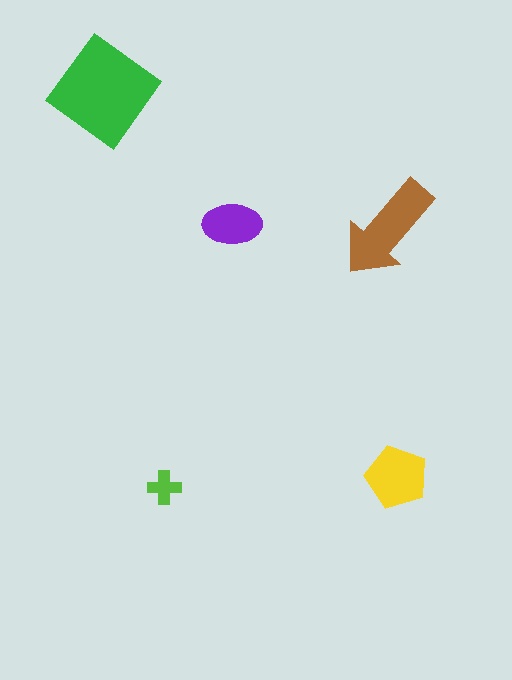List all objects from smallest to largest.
The lime cross, the purple ellipse, the yellow pentagon, the brown arrow, the green diamond.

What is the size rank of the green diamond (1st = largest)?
1st.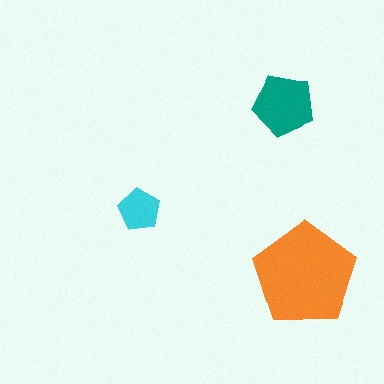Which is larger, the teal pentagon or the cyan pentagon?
The teal one.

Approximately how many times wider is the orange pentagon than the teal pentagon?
About 1.5 times wider.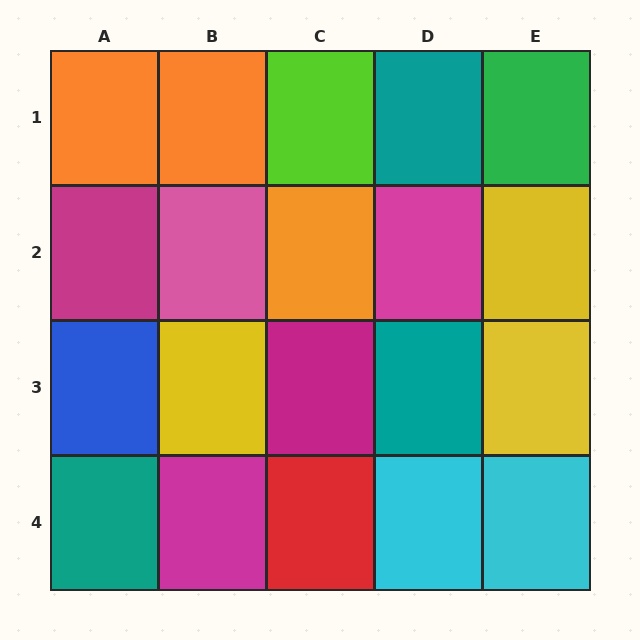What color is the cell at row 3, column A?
Blue.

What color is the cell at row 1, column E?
Green.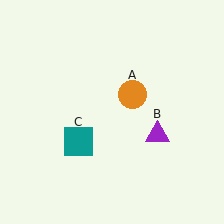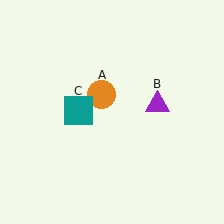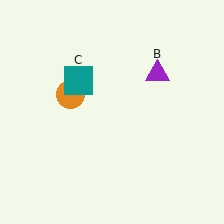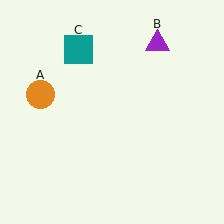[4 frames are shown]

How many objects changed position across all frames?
3 objects changed position: orange circle (object A), purple triangle (object B), teal square (object C).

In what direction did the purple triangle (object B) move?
The purple triangle (object B) moved up.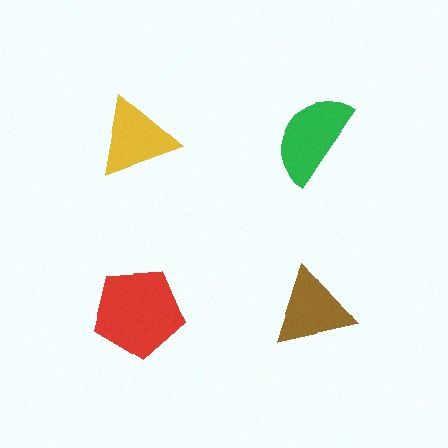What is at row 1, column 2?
A green semicircle.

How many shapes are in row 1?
2 shapes.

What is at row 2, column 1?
A red pentagon.